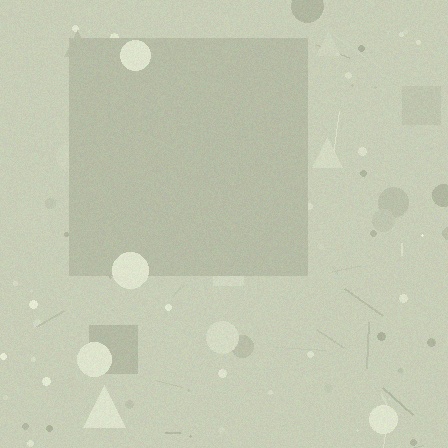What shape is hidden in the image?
A square is hidden in the image.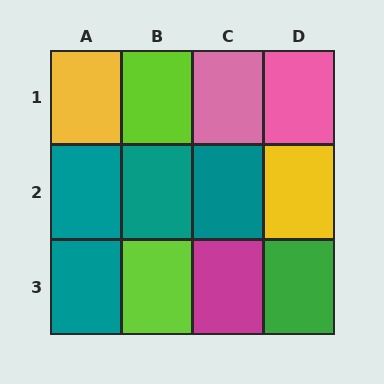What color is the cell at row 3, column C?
Magenta.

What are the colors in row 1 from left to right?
Yellow, lime, pink, pink.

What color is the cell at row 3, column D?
Green.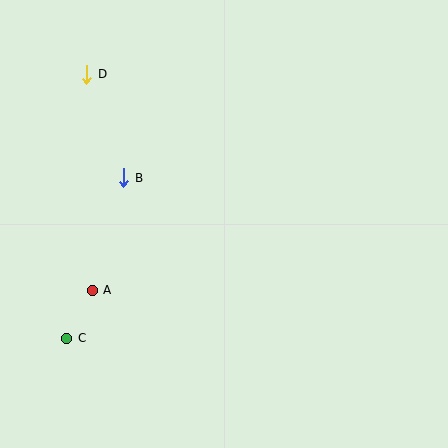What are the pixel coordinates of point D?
Point D is at (87, 74).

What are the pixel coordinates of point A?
Point A is at (92, 290).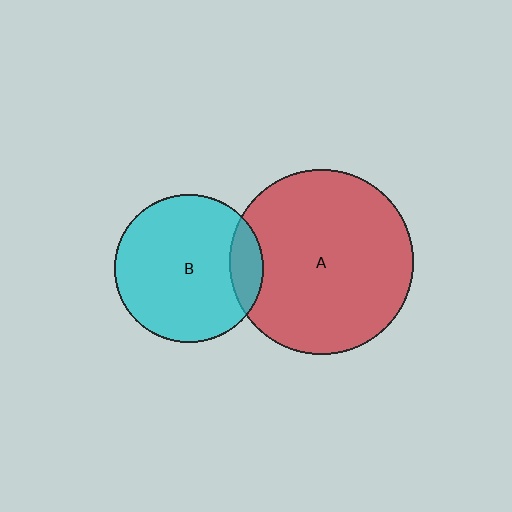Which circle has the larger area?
Circle A (red).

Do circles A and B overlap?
Yes.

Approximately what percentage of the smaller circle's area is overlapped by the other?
Approximately 15%.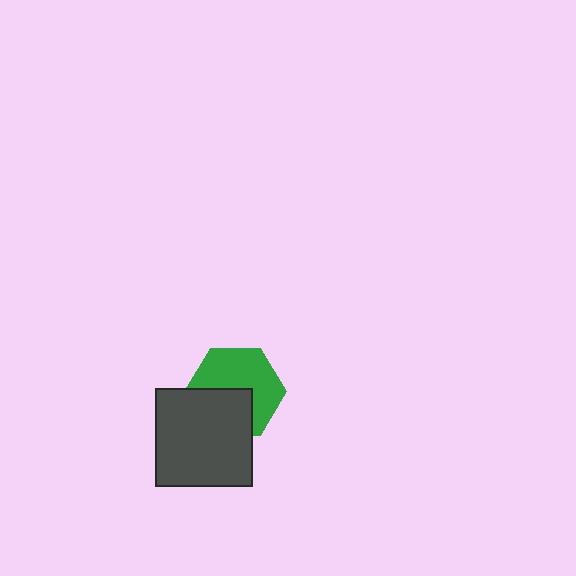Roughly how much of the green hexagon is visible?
About half of it is visible (roughly 59%).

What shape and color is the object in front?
The object in front is a dark gray square.